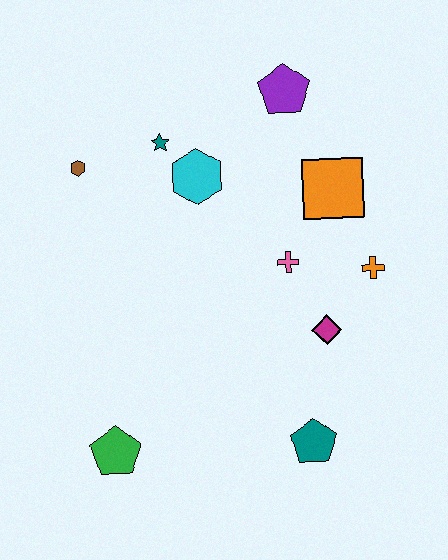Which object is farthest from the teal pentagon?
The brown hexagon is farthest from the teal pentagon.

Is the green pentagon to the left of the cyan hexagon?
Yes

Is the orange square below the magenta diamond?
No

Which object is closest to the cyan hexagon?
The teal star is closest to the cyan hexagon.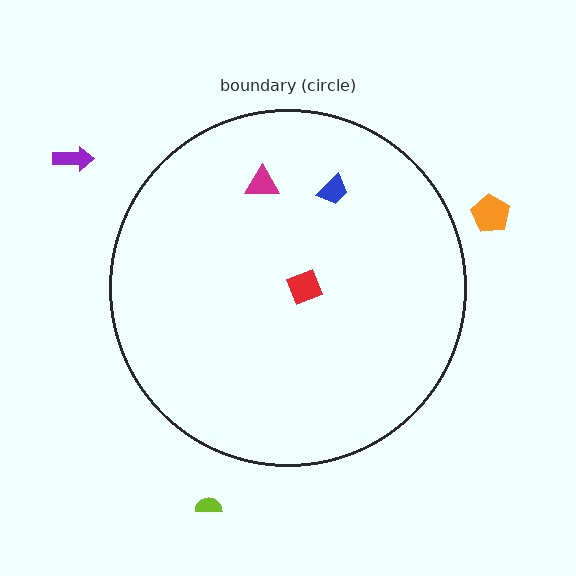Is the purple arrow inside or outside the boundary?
Outside.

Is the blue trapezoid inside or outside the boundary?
Inside.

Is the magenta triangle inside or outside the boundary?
Inside.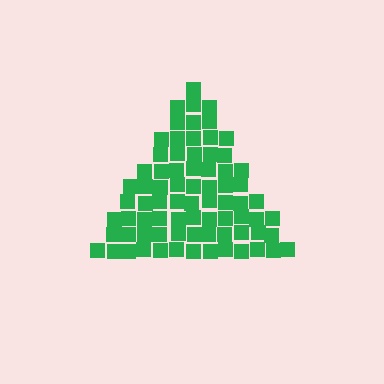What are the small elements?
The small elements are squares.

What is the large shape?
The large shape is a triangle.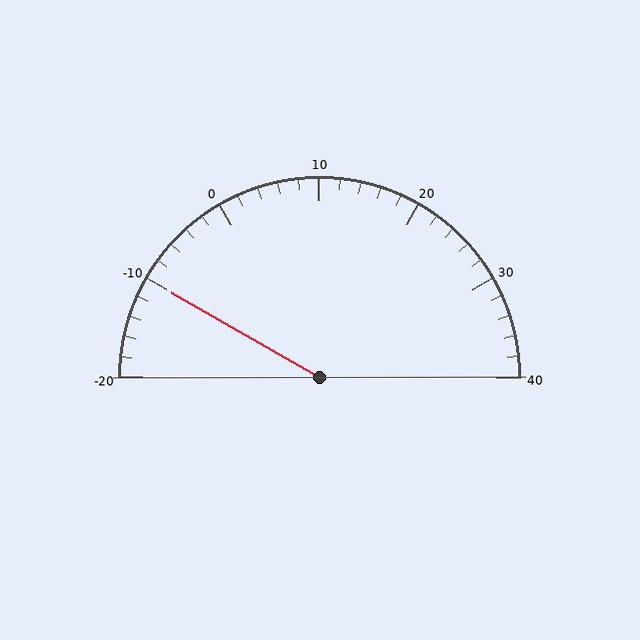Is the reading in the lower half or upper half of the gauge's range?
The reading is in the lower half of the range (-20 to 40).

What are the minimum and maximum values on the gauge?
The gauge ranges from -20 to 40.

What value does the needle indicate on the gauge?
The needle indicates approximately -10.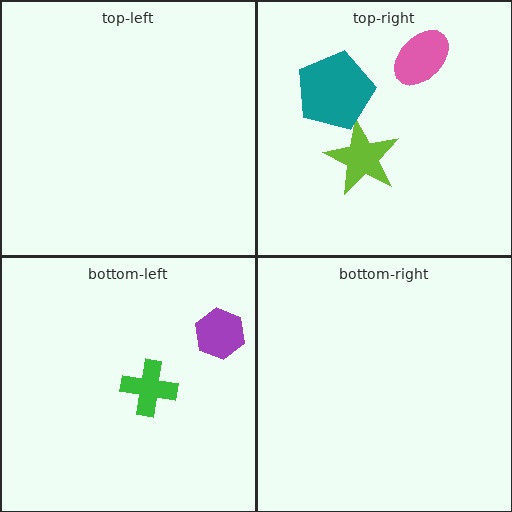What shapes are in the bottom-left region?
The green cross, the purple hexagon.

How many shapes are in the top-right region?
3.